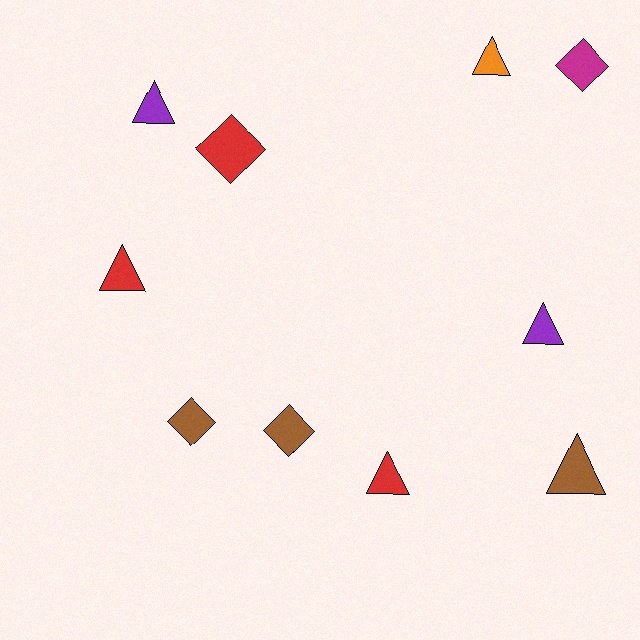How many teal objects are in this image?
There are no teal objects.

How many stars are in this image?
There are no stars.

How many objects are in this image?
There are 10 objects.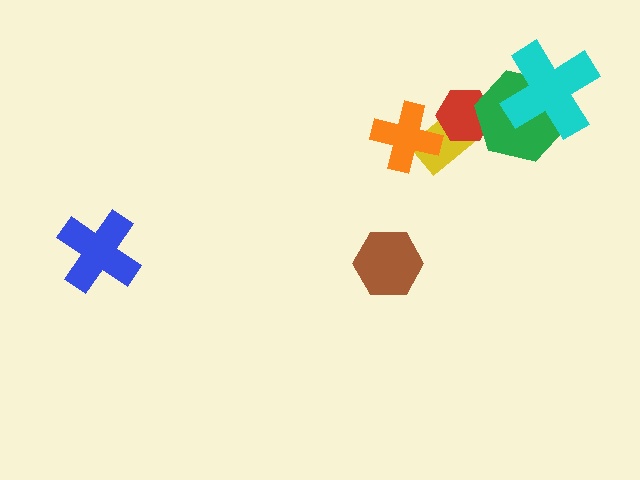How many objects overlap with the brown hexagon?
0 objects overlap with the brown hexagon.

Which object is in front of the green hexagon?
The cyan cross is in front of the green hexagon.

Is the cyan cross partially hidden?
No, no other shape covers it.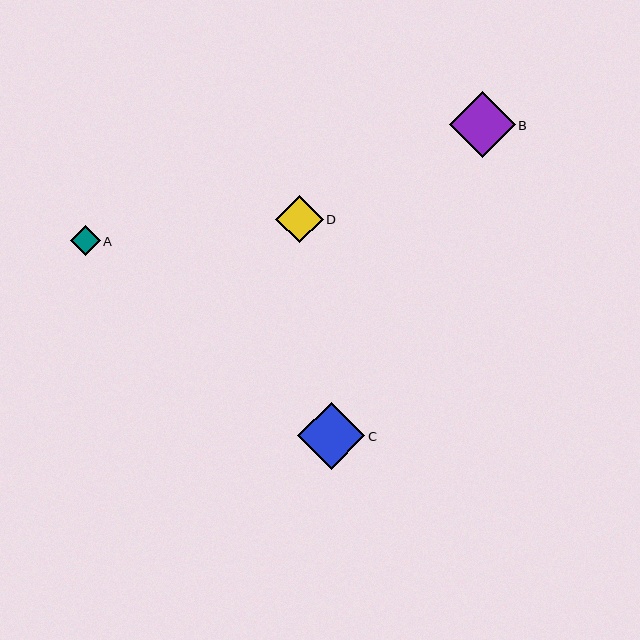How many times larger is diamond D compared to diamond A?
Diamond D is approximately 1.6 times the size of diamond A.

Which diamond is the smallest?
Diamond A is the smallest with a size of approximately 29 pixels.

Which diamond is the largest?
Diamond C is the largest with a size of approximately 67 pixels.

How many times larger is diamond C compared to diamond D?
Diamond C is approximately 1.4 times the size of diamond D.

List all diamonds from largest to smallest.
From largest to smallest: C, B, D, A.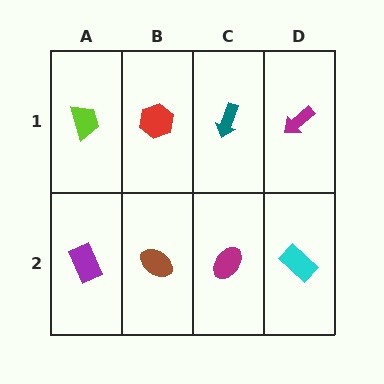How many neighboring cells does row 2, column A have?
2.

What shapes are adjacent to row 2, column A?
A lime trapezoid (row 1, column A), a brown ellipse (row 2, column B).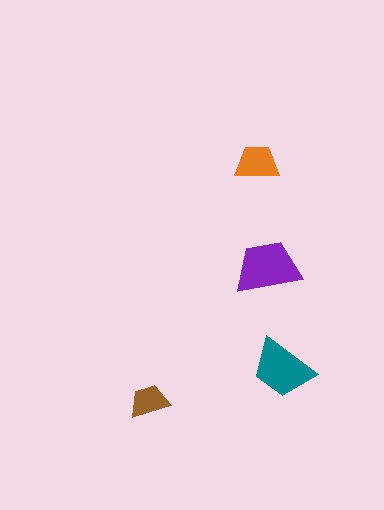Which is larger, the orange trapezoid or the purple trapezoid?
The purple one.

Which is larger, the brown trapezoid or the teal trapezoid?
The teal one.